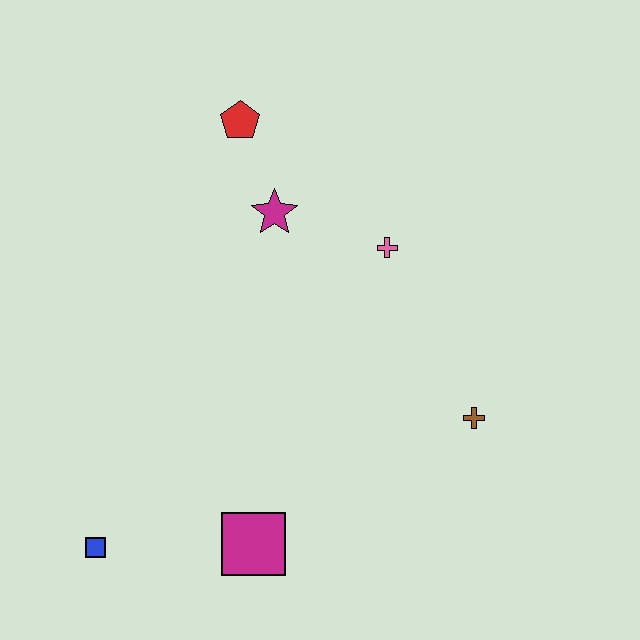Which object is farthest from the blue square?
The red pentagon is farthest from the blue square.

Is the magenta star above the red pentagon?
No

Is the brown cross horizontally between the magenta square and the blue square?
No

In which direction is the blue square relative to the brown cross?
The blue square is to the left of the brown cross.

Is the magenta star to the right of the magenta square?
Yes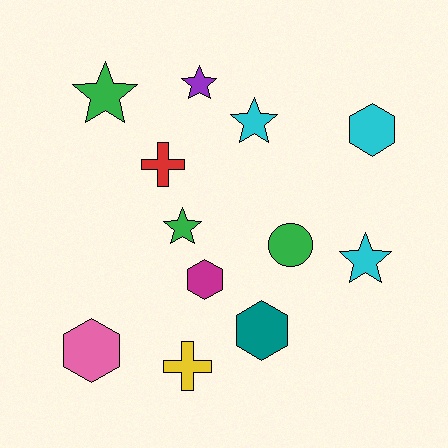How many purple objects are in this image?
There is 1 purple object.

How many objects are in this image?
There are 12 objects.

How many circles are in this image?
There is 1 circle.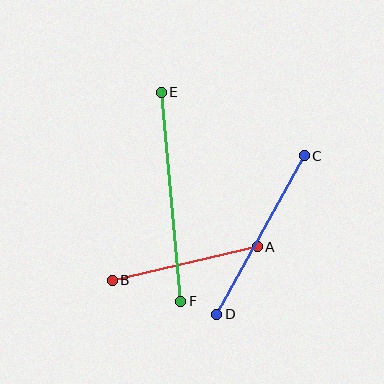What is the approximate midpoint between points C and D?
The midpoint is at approximately (261, 235) pixels.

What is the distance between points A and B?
The distance is approximately 149 pixels.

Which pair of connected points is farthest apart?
Points E and F are farthest apart.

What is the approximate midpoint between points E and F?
The midpoint is at approximately (171, 197) pixels.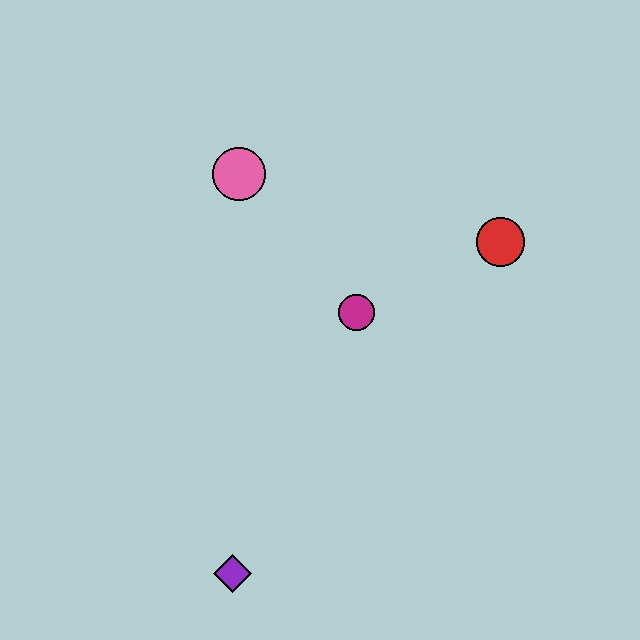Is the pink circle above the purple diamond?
Yes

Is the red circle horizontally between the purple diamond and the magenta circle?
No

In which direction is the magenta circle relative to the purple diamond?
The magenta circle is above the purple diamond.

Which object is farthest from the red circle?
The purple diamond is farthest from the red circle.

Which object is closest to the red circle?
The magenta circle is closest to the red circle.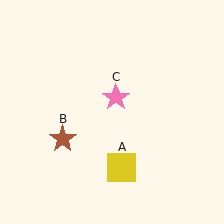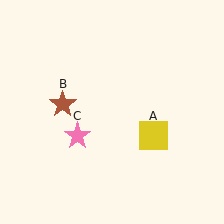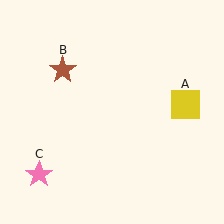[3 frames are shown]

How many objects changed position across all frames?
3 objects changed position: yellow square (object A), brown star (object B), pink star (object C).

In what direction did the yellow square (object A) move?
The yellow square (object A) moved up and to the right.